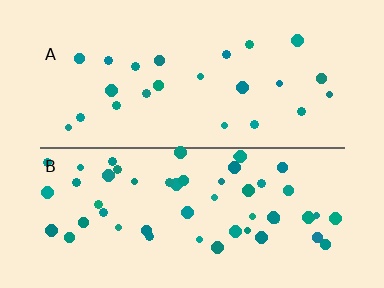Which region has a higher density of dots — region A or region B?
B (the bottom).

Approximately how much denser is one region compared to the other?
Approximately 2.2× — region B over region A.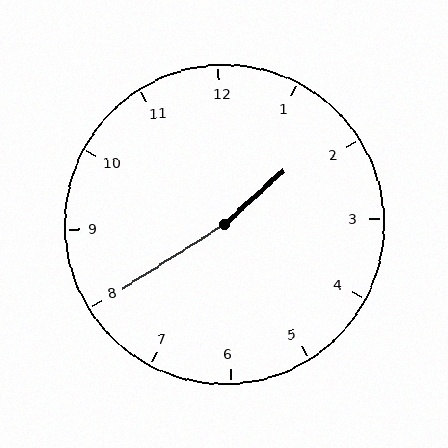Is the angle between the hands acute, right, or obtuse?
It is obtuse.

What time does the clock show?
1:40.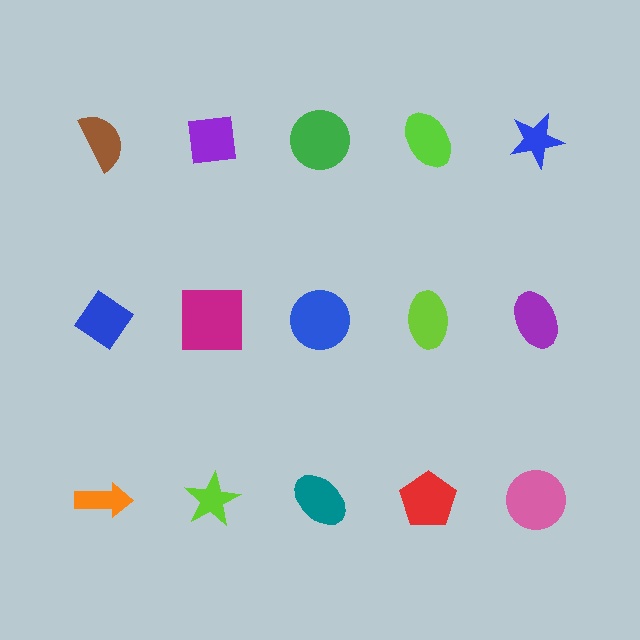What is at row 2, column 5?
A purple ellipse.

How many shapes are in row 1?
5 shapes.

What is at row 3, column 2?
A lime star.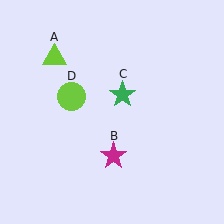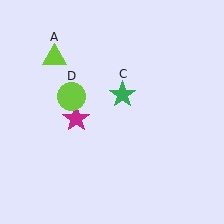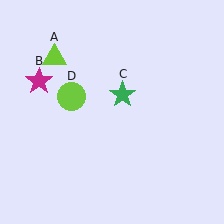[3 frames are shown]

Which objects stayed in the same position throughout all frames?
Lime triangle (object A) and green star (object C) and lime circle (object D) remained stationary.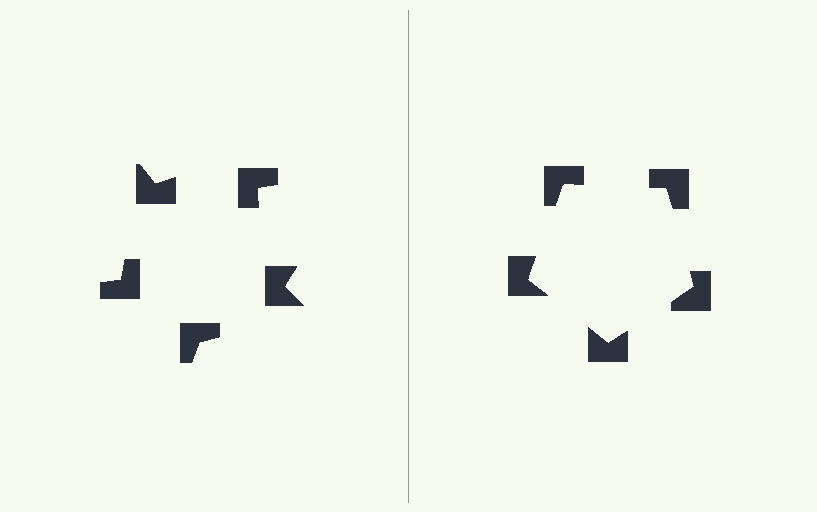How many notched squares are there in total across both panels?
10 — 5 on each side.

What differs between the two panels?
The notched squares are positioned identically on both sides; only the wedge orientations differ. On the right they align to a pentagon; on the left they are misaligned.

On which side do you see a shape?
An illusory pentagon appears on the right side. On the left side the wedge cuts are rotated, so no coherent shape forms.